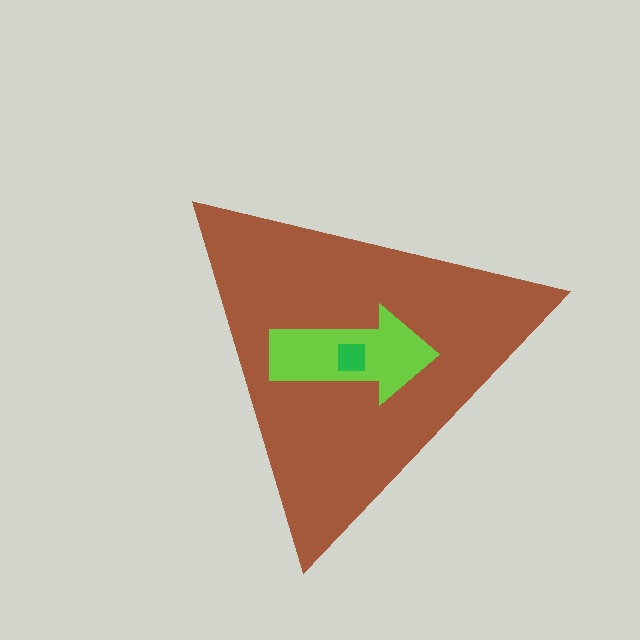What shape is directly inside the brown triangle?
The lime arrow.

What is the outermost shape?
The brown triangle.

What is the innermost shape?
The green square.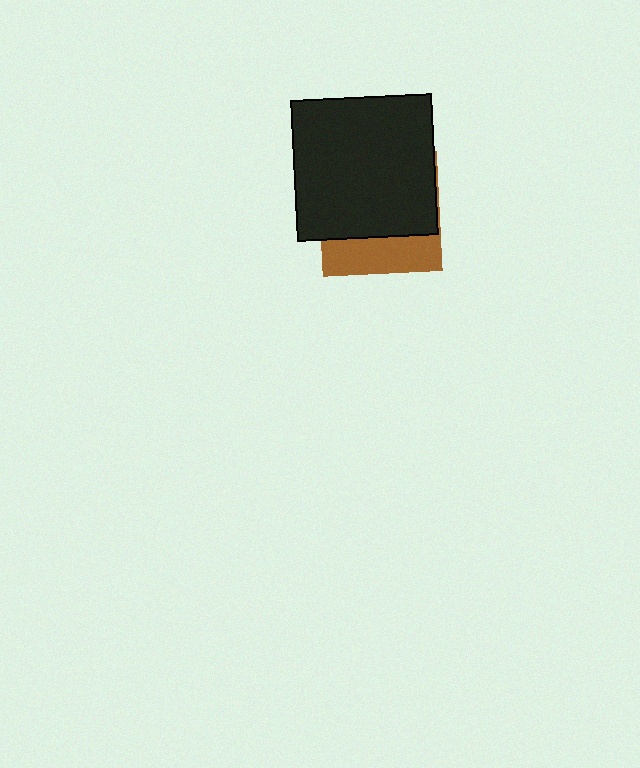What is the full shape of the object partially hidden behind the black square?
The partially hidden object is a brown square.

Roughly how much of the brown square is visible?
A small part of it is visible (roughly 31%).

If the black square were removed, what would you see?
You would see the complete brown square.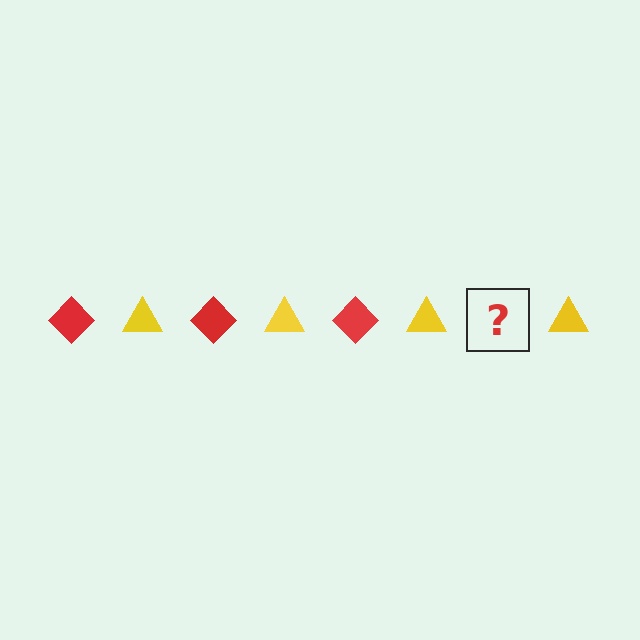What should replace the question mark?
The question mark should be replaced with a red diamond.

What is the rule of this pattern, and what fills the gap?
The rule is that the pattern alternates between red diamond and yellow triangle. The gap should be filled with a red diamond.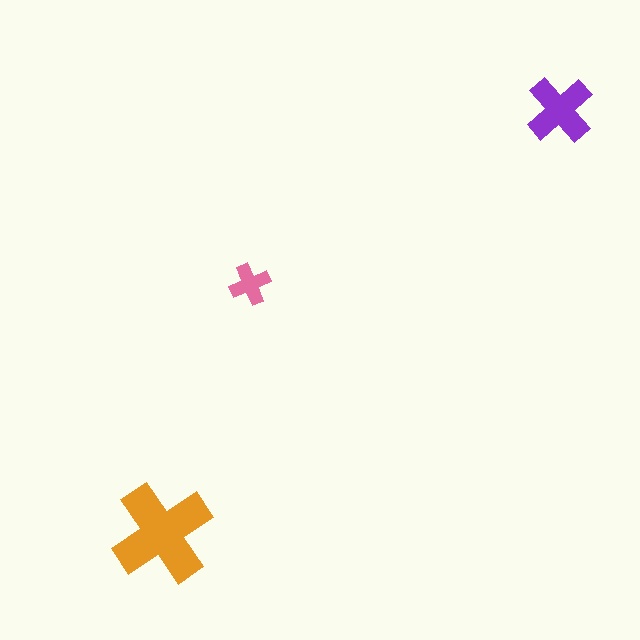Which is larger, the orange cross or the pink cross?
The orange one.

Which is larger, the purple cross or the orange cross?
The orange one.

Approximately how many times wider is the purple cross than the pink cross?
About 1.5 times wider.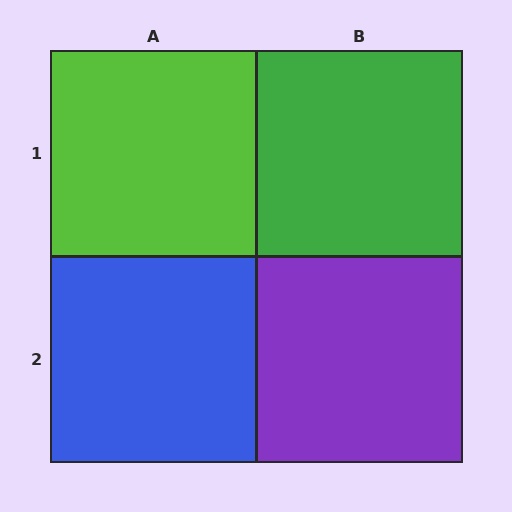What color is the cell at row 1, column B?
Green.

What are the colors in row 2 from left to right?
Blue, purple.